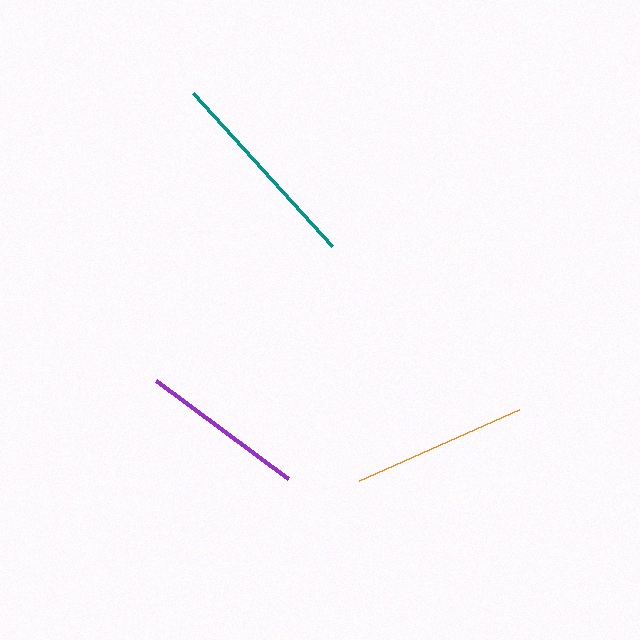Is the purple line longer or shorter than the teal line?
The teal line is longer than the purple line.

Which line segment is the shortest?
The purple line is the shortest at approximately 164 pixels.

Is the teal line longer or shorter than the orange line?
The teal line is longer than the orange line.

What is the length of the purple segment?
The purple segment is approximately 164 pixels long.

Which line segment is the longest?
The teal line is the longest at approximately 207 pixels.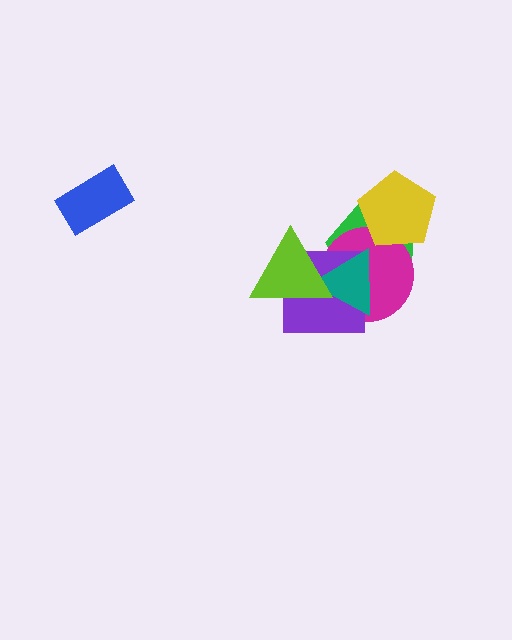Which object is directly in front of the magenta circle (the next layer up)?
The yellow pentagon is directly in front of the magenta circle.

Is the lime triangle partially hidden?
No, no other shape covers it.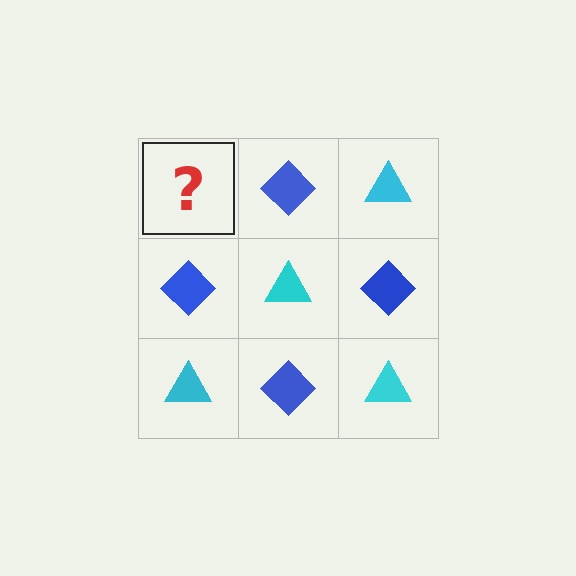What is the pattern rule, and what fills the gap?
The rule is that it alternates cyan triangle and blue diamond in a checkerboard pattern. The gap should be filled with a cyan triangle.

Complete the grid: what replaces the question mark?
The question mark should be replaced with a cyan triangle.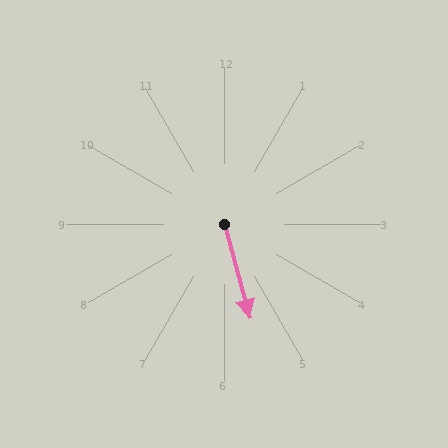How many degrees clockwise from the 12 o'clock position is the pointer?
Approximately 164 degrees.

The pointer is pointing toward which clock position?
Roughly 5 o'clock.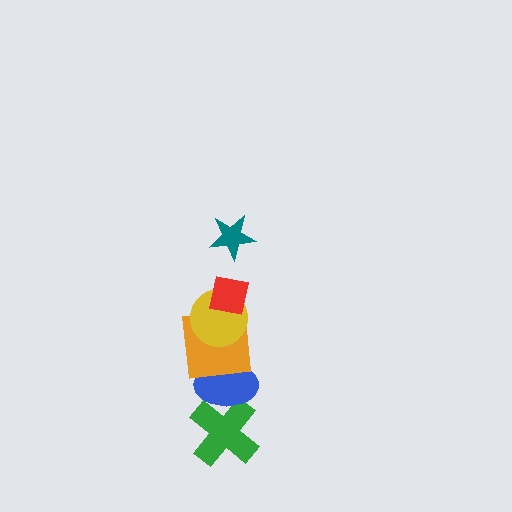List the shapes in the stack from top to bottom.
From top to bottom: the teal star, the red square, the yellow circle, the orange square, the blue ellipse, the green cross.